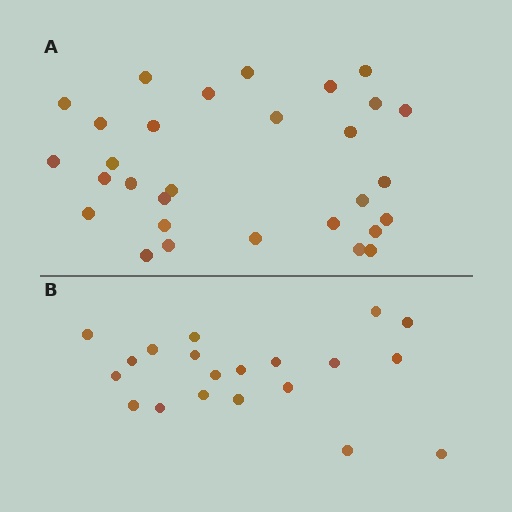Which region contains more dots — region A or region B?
Region A (the top region) has more dots.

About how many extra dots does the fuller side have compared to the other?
Region A has roughly 10 or so more dots than region B.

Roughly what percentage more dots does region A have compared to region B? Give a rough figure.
About 50% more.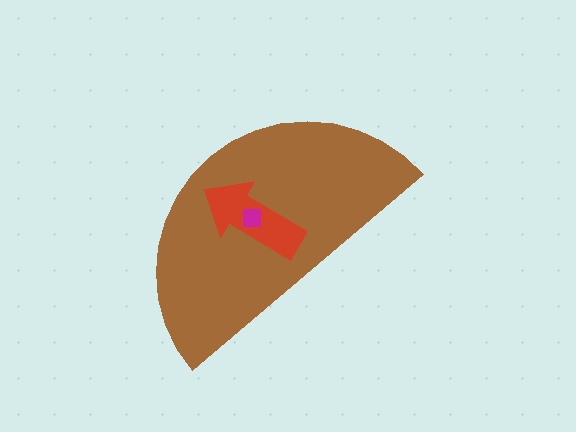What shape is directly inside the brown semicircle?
The red arrow.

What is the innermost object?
The magenta square.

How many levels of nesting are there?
3.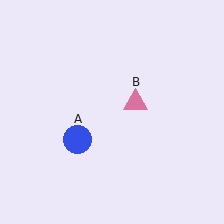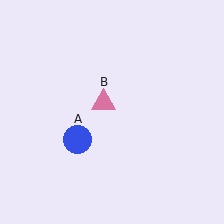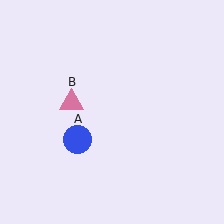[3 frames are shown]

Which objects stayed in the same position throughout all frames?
Blue circle (object A) remained stationary.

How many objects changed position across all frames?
1 object changed position: pink triangle (object B).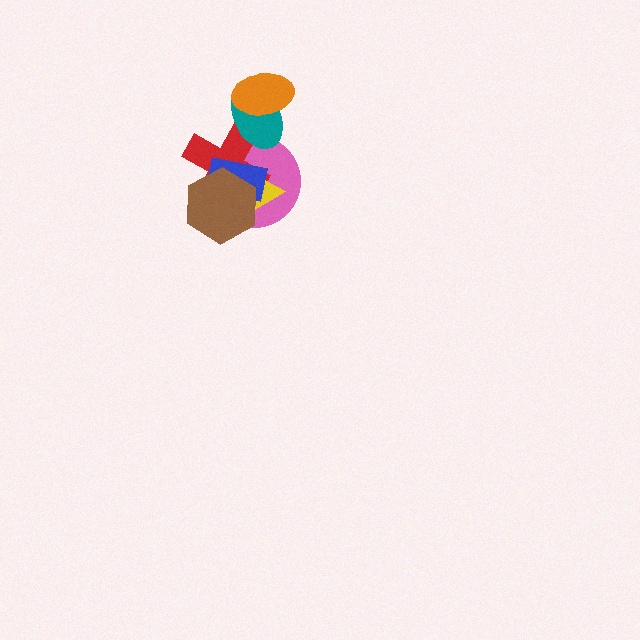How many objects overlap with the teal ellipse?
3 objects overlap with the teal ellipse.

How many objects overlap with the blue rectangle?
4 objects overlap with the blue rectangle.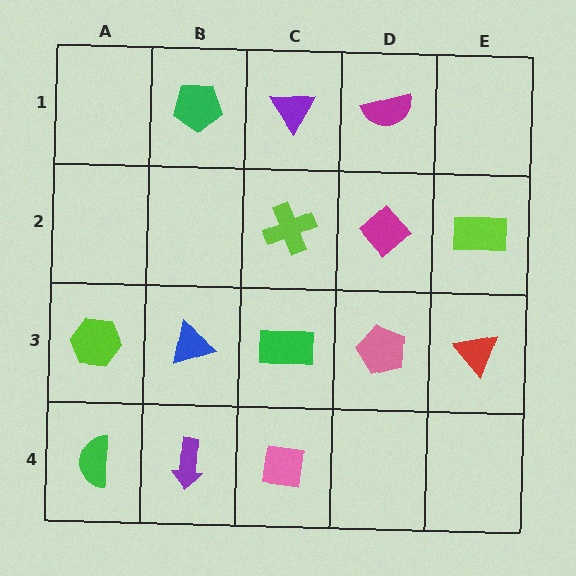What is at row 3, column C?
A green rectangle.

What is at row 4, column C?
A pink square.